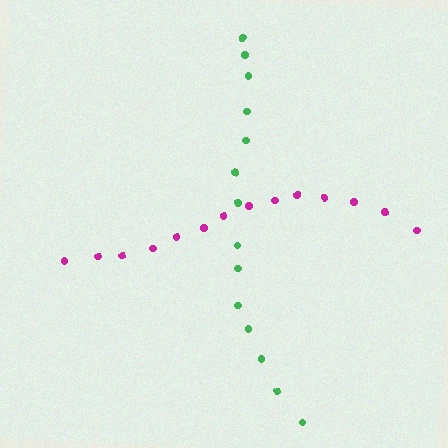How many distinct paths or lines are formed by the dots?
There are 2 distinct paths.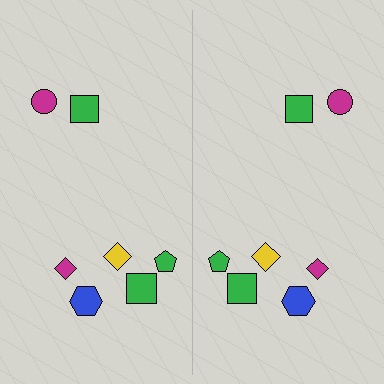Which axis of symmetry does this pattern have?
The pattern has a vertical axis of symmetry running through the center of the image.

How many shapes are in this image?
There are 14 shapes in this image.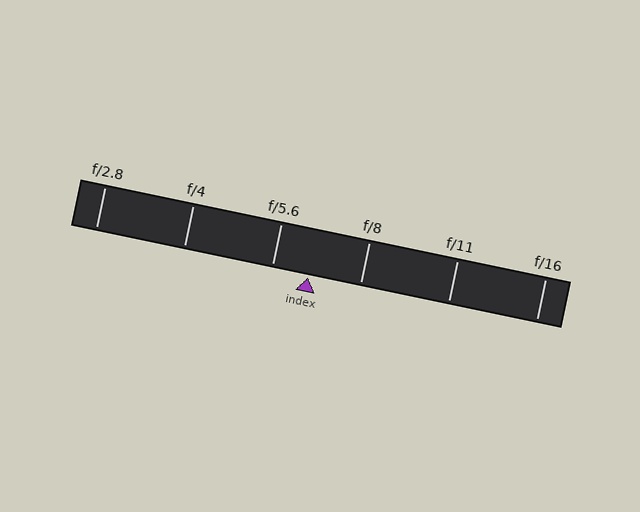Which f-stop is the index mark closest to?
The index mark is closest to f/5.6.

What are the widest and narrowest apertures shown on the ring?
The widest aperture shown is f/2.8 and the narrowest is f/16.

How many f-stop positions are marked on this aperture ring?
There are 6 f-stop positions marked.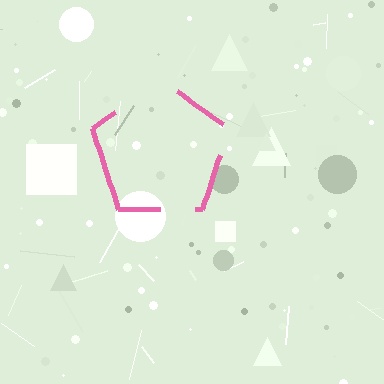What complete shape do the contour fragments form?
The contour fragments form a pentagon.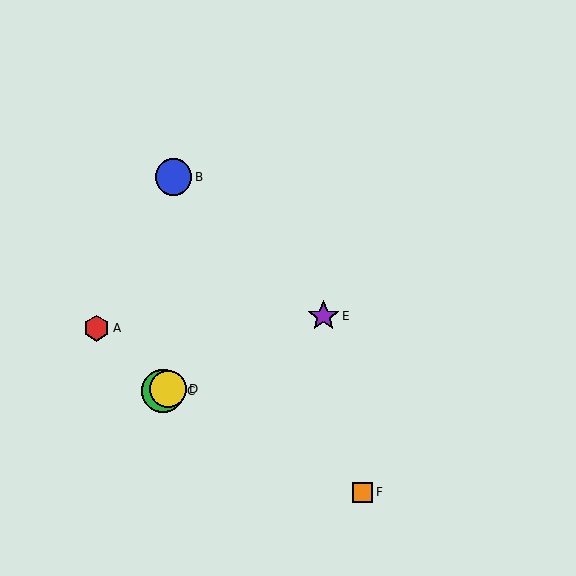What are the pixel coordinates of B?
Object B is at (174, 177).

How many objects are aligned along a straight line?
3 objects (C, D, E) are aligned along a straight line.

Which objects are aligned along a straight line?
Objects C, D, E are aligned along a straight line.